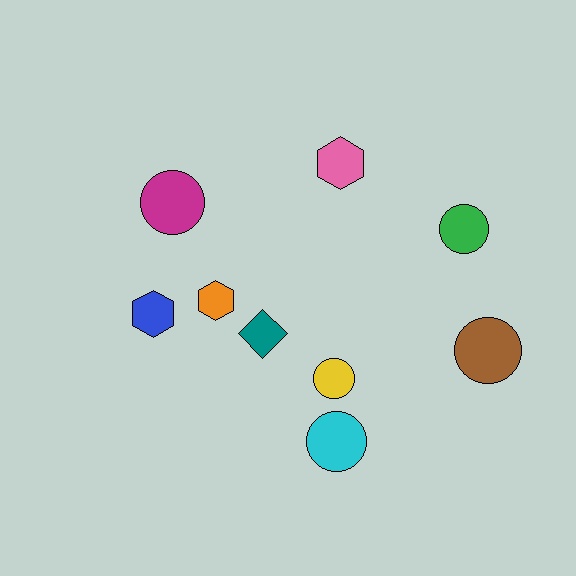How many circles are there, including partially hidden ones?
There are 5 circles.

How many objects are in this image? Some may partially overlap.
There are 9 objects.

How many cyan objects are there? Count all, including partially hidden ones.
There is 1 cyan object.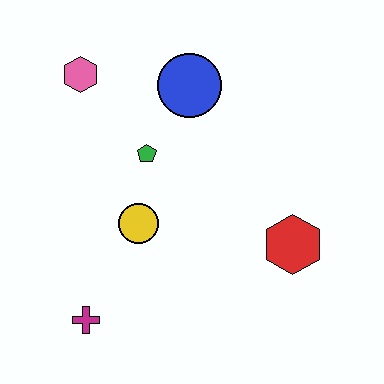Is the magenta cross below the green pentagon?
Yes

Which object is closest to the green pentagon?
The yellow circle is closest to the green pentagon.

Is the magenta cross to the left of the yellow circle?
Yes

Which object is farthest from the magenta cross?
The blue circle is farthest from the magenta cross.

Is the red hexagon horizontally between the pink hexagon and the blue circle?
No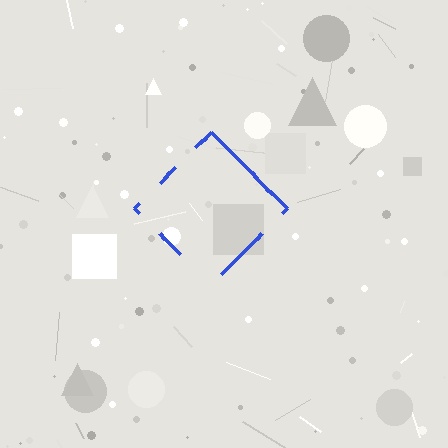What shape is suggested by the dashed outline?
The dashed outline suggests a diamond.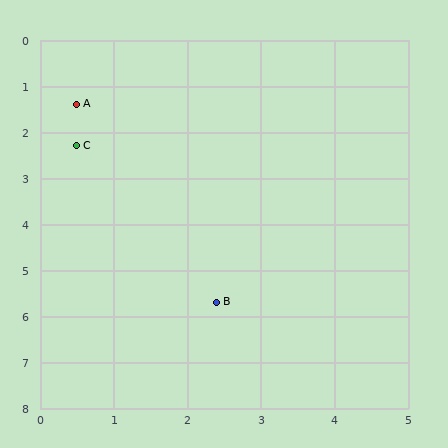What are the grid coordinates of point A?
Point A is at approximately (0.5, 1.4).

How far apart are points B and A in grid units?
Points B and A are about 4.7 grid units apart.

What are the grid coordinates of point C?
Point C is at approximately (0.5, 2.3).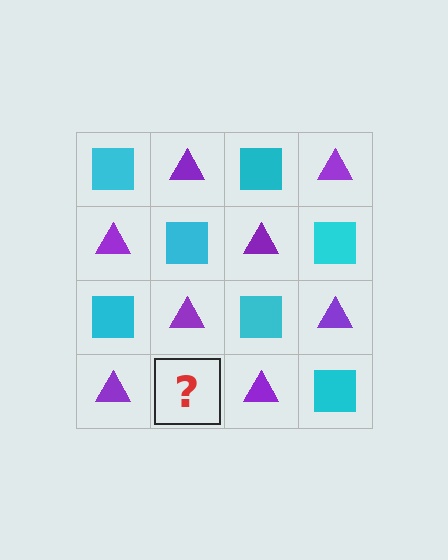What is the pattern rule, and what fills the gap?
The rule is that it alternates cyan square and purple triangle in a checkerboard pattern. The gap should be filled with a cyan square.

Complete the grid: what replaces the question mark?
The question mark should be replaced with a cyan square.